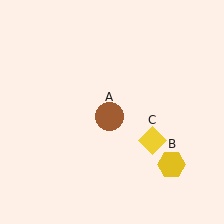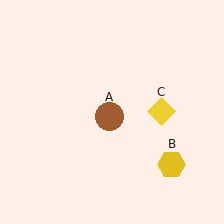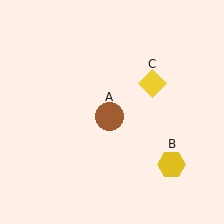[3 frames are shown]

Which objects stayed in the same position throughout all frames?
Brown circle (object A) and yellow hexagon (object B) remained stationary.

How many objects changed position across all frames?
1 object changed position: yellow diamond (object C).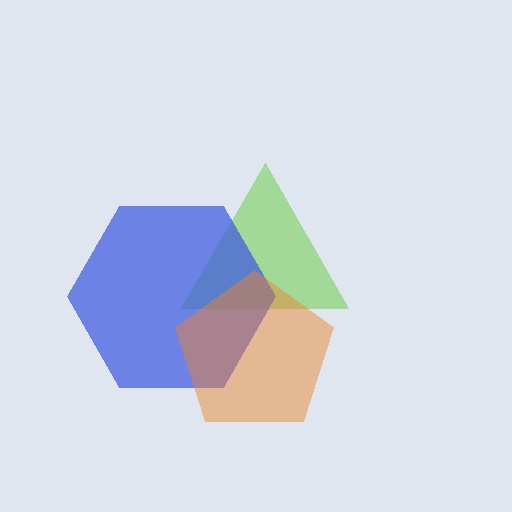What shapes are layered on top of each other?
The layered shapes are: a lime triangle, a blue hexagon, an orange pentagon.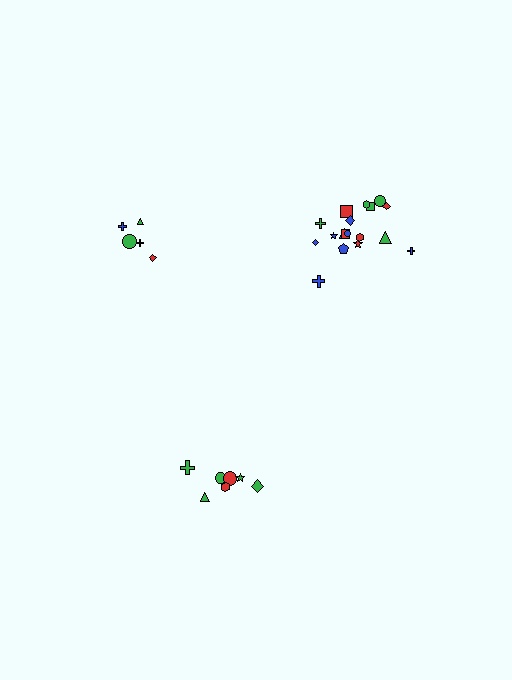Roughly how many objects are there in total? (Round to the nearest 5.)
Roughly 30 objects in total.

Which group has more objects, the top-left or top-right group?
The top-right group.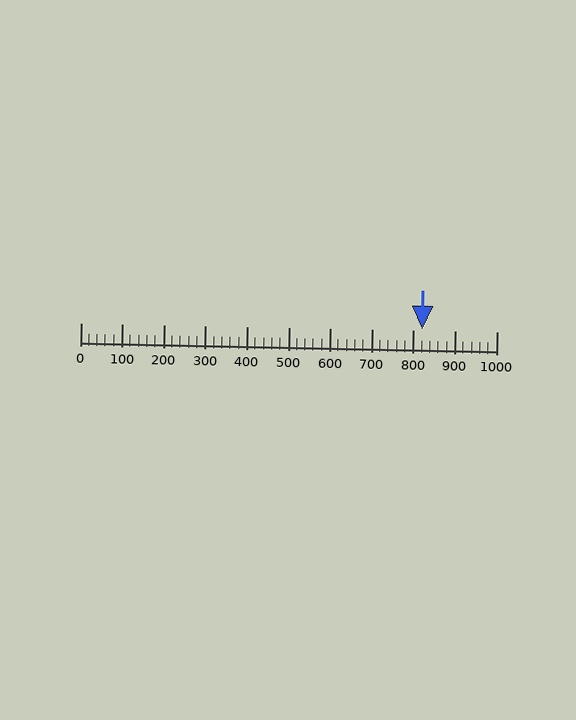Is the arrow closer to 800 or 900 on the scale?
The arrow is closer to 800.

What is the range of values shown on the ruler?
The ruler shows values from 0 to 1000.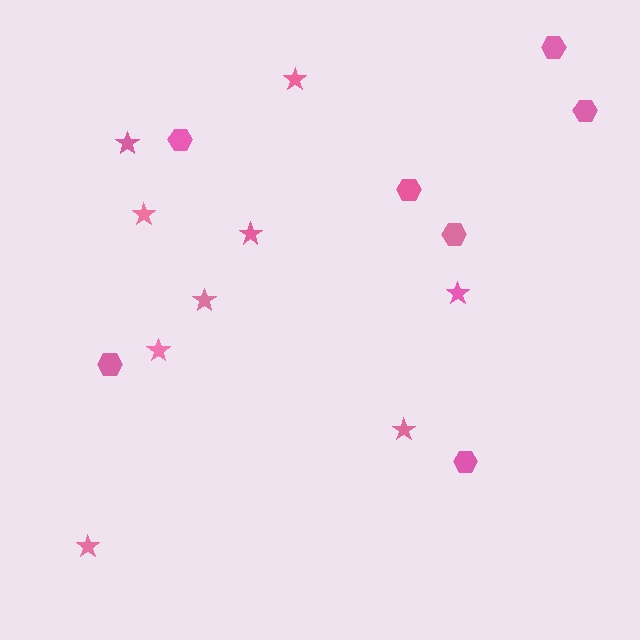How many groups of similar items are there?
There are 2 groups: one group of stars (9) and one group of hexagons (7).